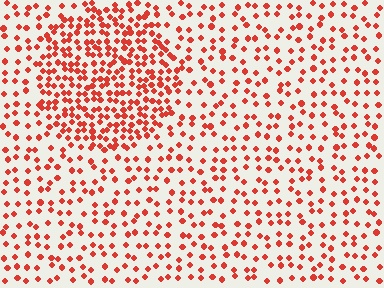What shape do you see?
I see a circle.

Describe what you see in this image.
The image contains small red elements arranged at two different densities. A circle-shaped region is visible where the elements are more densely packed than the surrounding area.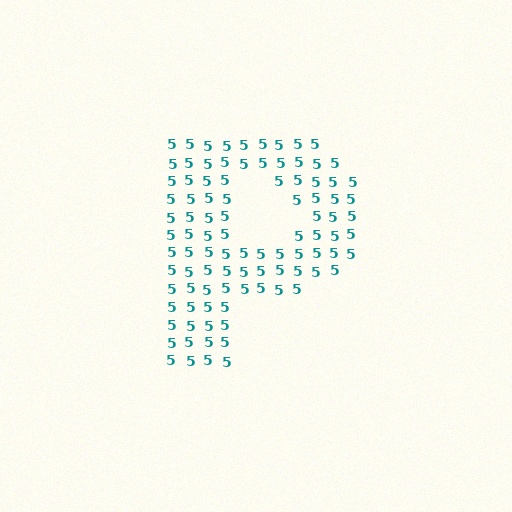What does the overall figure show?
The overall figure shows the letter P.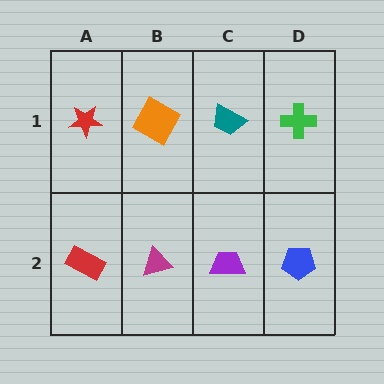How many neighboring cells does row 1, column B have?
3.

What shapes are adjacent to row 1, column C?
A purple trapezoid (row 2, column C), an orange square (row 1, column B), a green cross (row 1, column D).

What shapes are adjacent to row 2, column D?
A green cross (row 1, column D), a purple trapezoid (row 2, column C).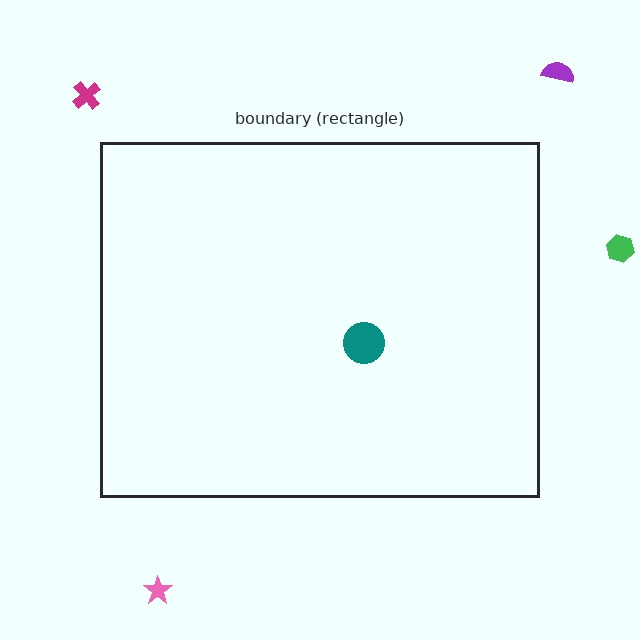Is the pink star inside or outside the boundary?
Outside.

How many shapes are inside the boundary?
1 inside, 4 outside.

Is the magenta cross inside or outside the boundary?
Outside.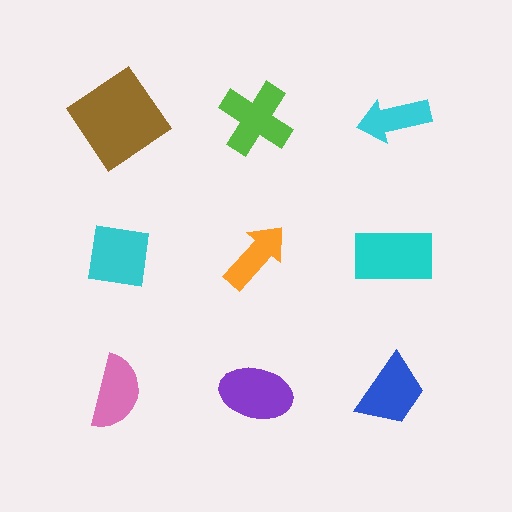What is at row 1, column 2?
A lime cross.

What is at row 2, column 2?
An orange arrow.